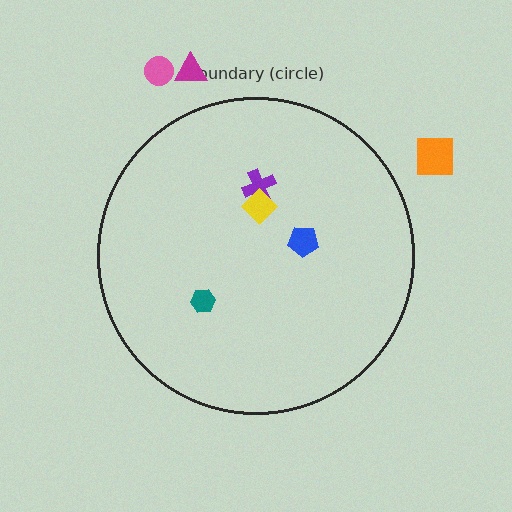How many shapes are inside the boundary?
4 inside, 3 outside.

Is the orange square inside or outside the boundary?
Outside.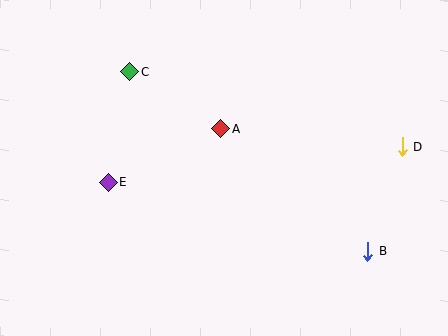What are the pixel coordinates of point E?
Point E is at (108, 182).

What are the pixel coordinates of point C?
Point C is at (130, 71).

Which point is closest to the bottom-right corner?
Point B is closest to the bottom-right corner.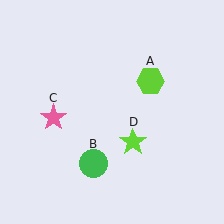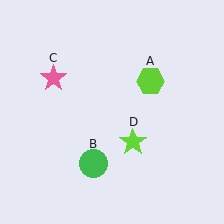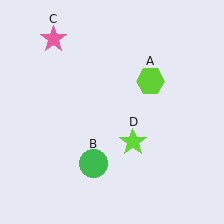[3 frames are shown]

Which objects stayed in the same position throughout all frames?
Lime hexagon (object A) and green circle (object B) and lime star (object D) remained stationary.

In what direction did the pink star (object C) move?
The pink star (object C) moved up.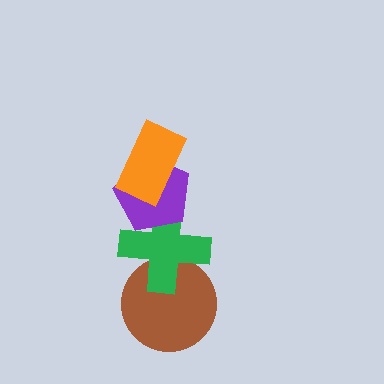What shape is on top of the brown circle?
The green cross is on top of the brown circle.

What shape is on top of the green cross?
The purple pentagon is on top of the green cross.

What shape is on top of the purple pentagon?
The orange rectangle is on top of the purple pentagon.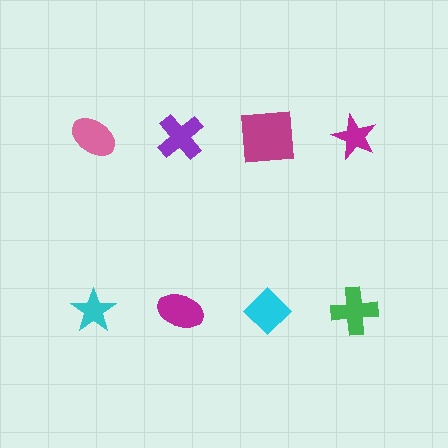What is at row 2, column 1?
A cyan star.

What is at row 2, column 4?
A green cross.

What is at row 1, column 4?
A magenta star.